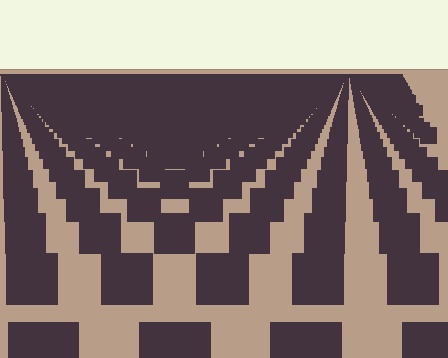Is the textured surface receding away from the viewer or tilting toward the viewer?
The surface is receding away from the viewer. Texture elements get smaller and denser toward the top.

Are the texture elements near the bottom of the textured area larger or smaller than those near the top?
Larger. Near the bottom, elements are closer to the viewer and appear at a bigger on-screen size.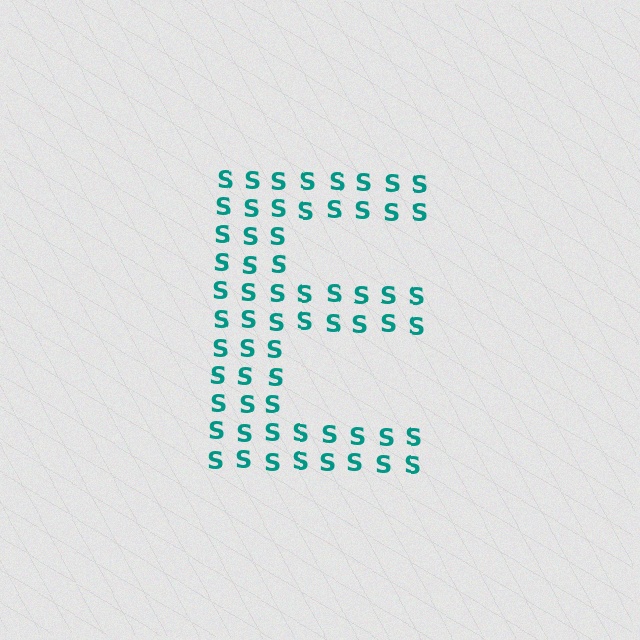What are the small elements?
The small elements are letter S's.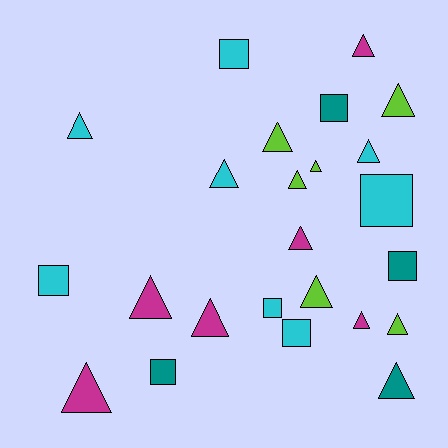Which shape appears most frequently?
Triangle, with 16 objects.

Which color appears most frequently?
Cyan, with 8 objects.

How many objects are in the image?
There are 24 objects.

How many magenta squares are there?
There are no magenta squares.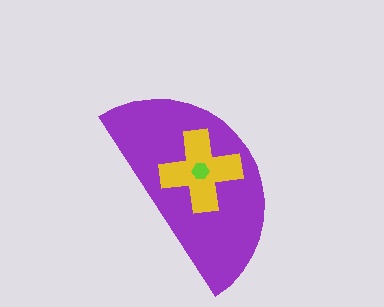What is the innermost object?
The lime hexagon.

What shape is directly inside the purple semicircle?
The yellow cross.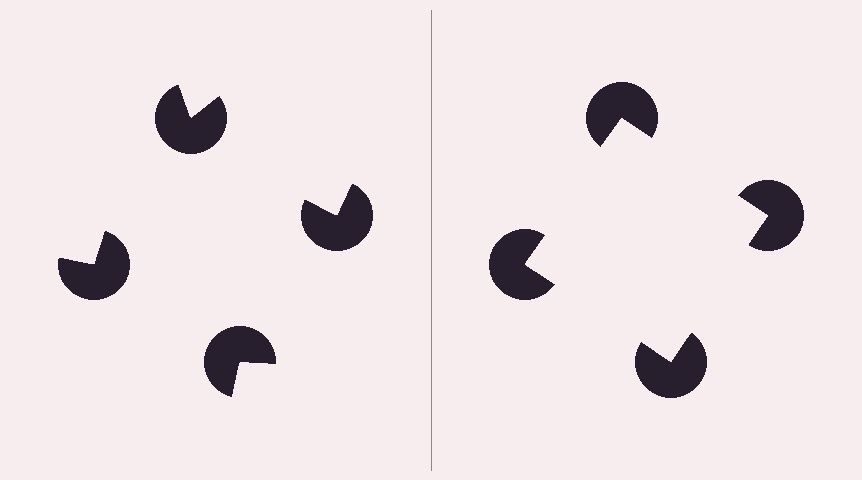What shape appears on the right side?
An illusory square.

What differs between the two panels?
The pac-man discs are positioned identically on both sides; only the wedge orientations differ. On the right they align to a square; on the left they are misaligned.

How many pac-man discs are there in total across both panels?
8 — 4 on each side.